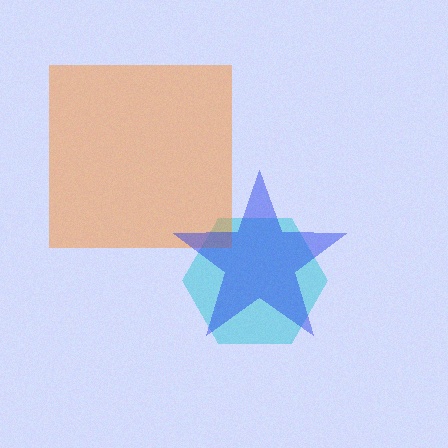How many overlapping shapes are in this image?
There are 3 overlapping shapes in the image.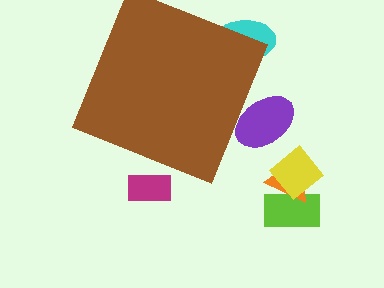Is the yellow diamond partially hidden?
No, the yellow diamond is fully visible.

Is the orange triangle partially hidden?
No, the orange triangle is fully visible.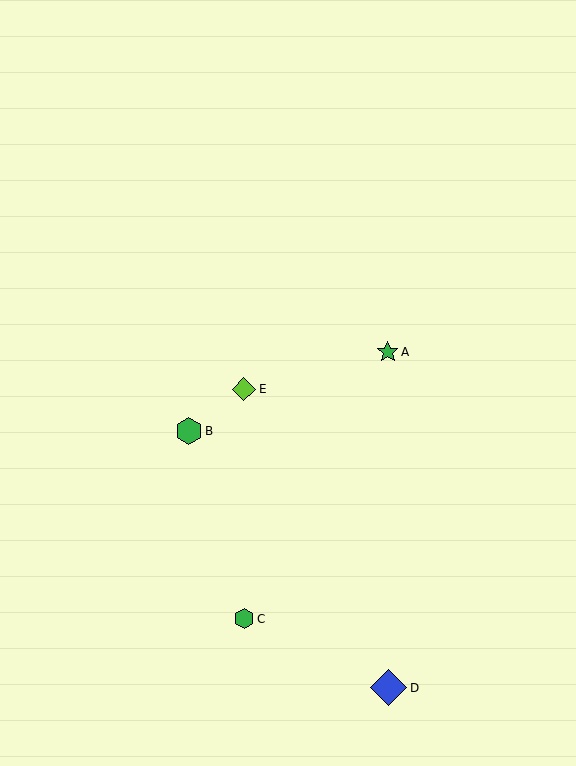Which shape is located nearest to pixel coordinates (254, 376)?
The lime diamond (labeled E) at (244, 389) is nearest to that location.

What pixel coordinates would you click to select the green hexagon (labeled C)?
Click at (244, 619) to select the green hexagon C.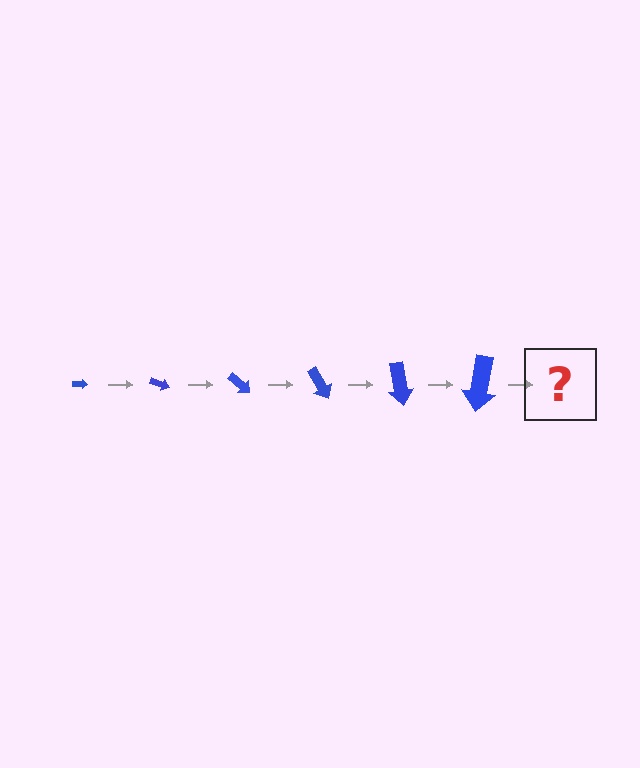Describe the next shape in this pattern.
It should be an arrow, larger than the previous one and rotated 120 degrees from the start.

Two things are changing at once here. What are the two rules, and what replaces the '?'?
The two rules are that the arrow grows larger each step and it rotates 20 degrees each step. The '?' should be an arrow, larger than the previous one and rotated 120 degrees from the start.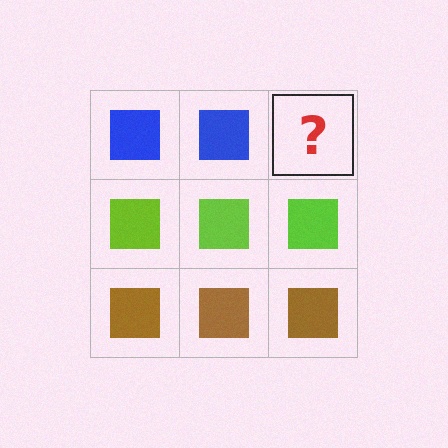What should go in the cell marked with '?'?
The missing cell should contain a blue square.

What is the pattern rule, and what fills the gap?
The rule is that each row has a consistent color. The gap should be filled with a blue square.